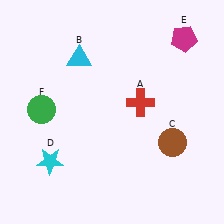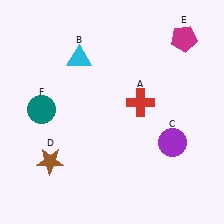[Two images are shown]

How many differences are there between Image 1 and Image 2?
There are 3 differences between the two images.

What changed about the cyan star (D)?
In Image 1, D is cyan. In Image 2, it changed to brown.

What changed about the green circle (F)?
In Image 1, F is green. In Image 2, it changed to teal.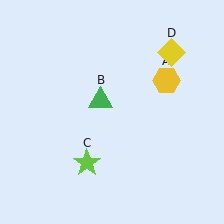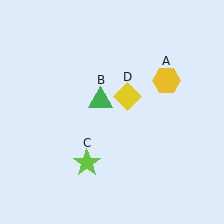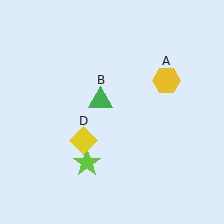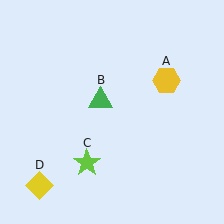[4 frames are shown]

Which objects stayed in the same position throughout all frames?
Yellow hexagon (object A) and green triangle (object B) and lime star (object C) remained stationary.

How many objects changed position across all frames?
1 object changed position: yellow diamond (object D).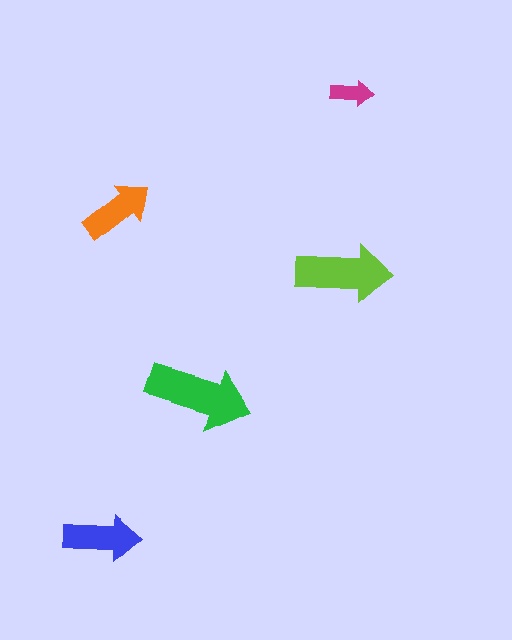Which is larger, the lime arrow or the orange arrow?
The lime one.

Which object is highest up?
The magenta arrow is topmost.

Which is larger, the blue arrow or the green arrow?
The green one.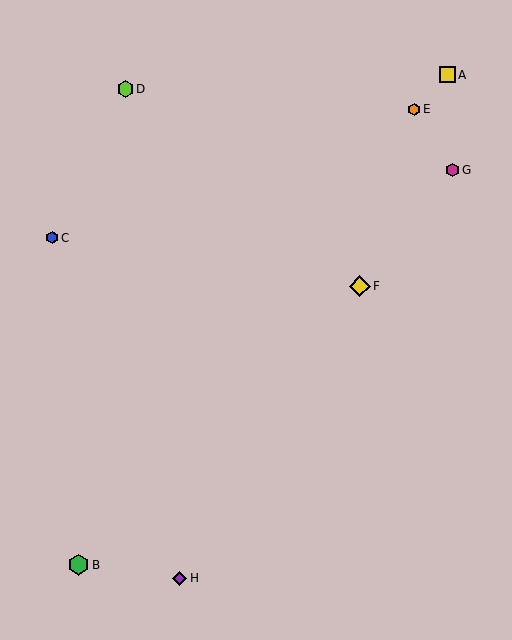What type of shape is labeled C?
Shape C is a blue hexagon.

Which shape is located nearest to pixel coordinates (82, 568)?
The green hexagon (labeled B) at (79, 565) is nearest to that location.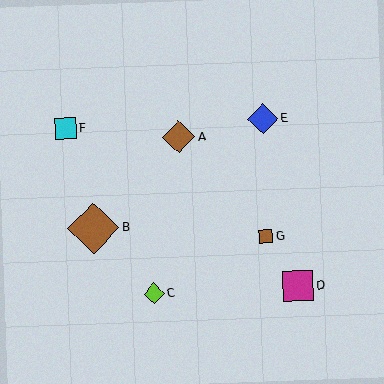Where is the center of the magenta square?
The center of the magenta square is at (298, 286).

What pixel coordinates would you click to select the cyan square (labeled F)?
Click at (65, 129) to select the cyan square F.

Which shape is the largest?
The brown diamond (labeled B) is the largest.